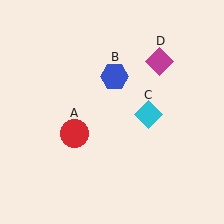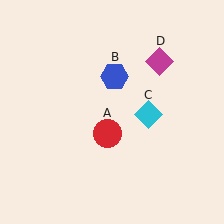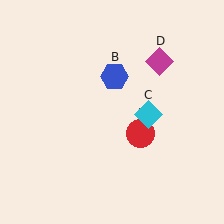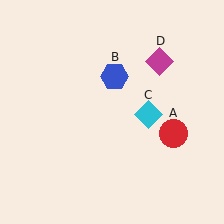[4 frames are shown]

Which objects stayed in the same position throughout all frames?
Blue hexagon (object B) and cyan diamond (object C) and magenta diamond (object D) remained stationary.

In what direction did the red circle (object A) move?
The red circle (object A) moved right.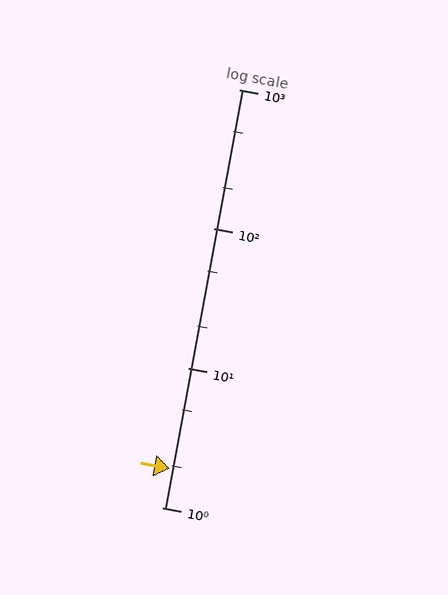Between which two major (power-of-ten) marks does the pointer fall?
The pointer is between 1 and 10.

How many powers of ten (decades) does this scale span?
The scale spans 3 decades, from 1 to 1000.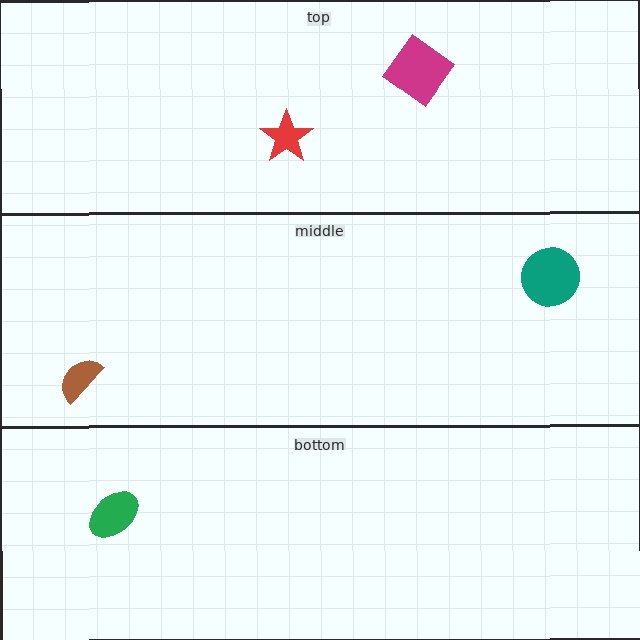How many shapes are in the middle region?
2.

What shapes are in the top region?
The magenta diamond, the red star.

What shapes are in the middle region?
The teal circle, the brown semicircle.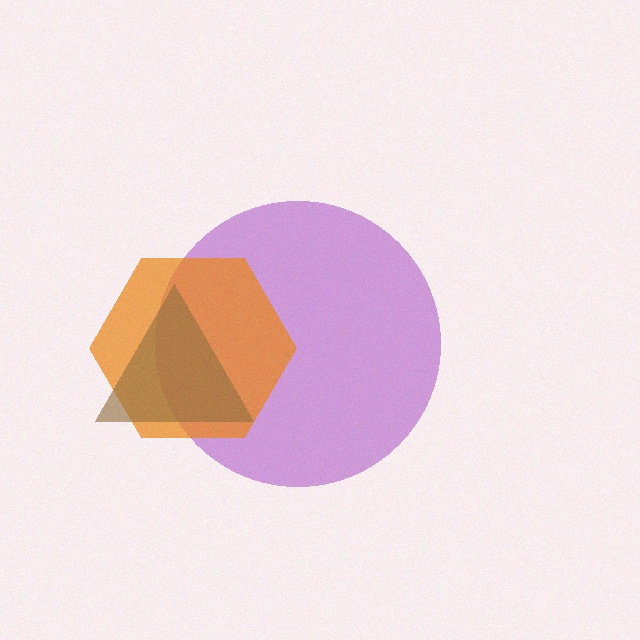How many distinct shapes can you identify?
There are 3 distinct shapes: a purple circle, an orange hexagon, a brown triangle.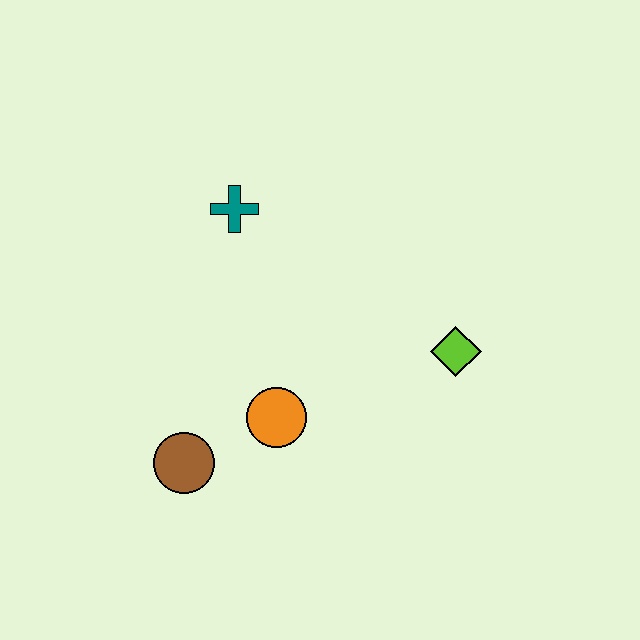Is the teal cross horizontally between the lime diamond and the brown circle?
Yes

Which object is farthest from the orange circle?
The teal cross is farthest from the orange circle.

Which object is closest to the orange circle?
The brown circle is closest to the orange circle.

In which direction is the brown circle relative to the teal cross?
The brown circle is below the teal cross.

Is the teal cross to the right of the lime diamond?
No